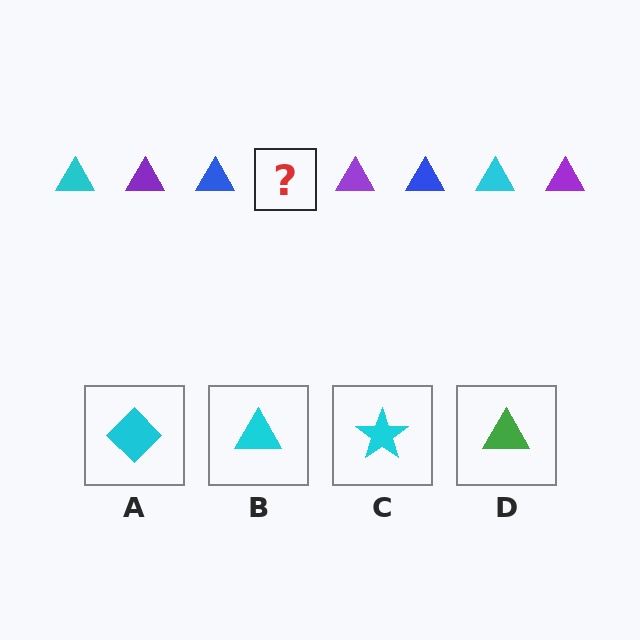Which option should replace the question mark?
Option B.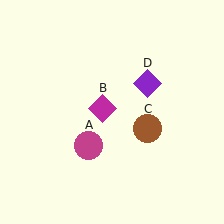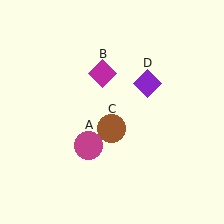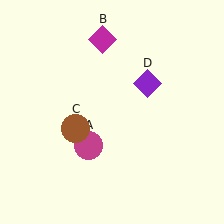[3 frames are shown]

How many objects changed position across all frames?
2 objects changed position: magenta diamond (object B), brown circle (object C).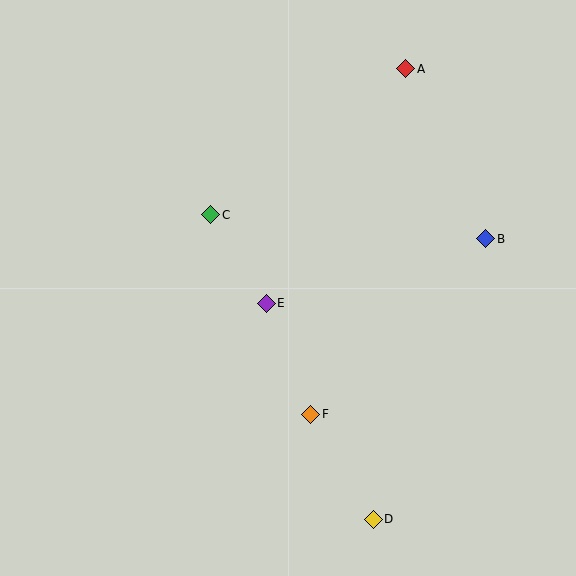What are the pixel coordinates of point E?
Point E is at (266, 303).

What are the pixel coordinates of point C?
Point C is at (211, 215).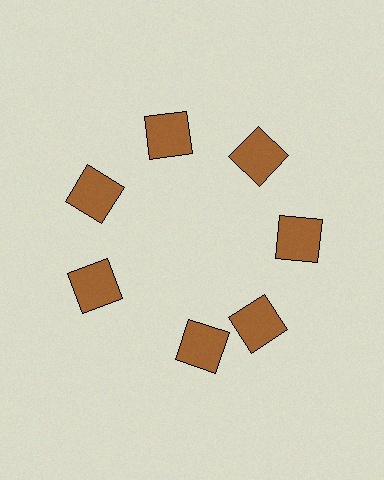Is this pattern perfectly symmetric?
No. The 7 brown squares are arranged in a ring, but one element near the 6 o'clock position is rotated out of alignment along the ring, breaking the 7-fold rotational symmetry.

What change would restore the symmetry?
The symmetry would be restored by rotating it back into even spacing with its neighbors so that all 7 squares sit at equal angles and equal distance from the center.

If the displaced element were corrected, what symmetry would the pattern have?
It would have 7-fold rotational symmetry — the pattern would map onto itself every 51 degrees.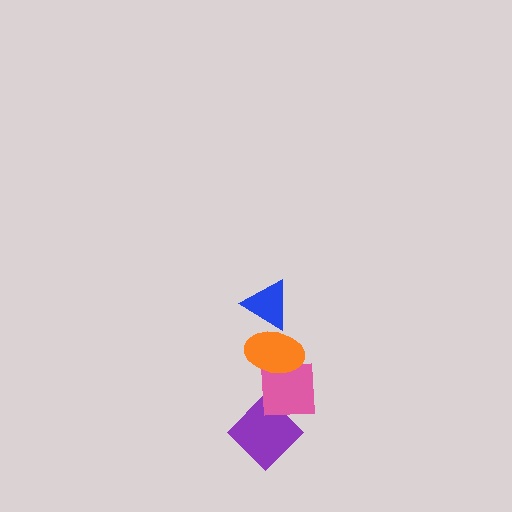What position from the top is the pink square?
The pink square is 3rd from the top.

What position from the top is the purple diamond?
The purple diamond is 4th from the top.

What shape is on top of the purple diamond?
The pink square is on top of the purple diamond.